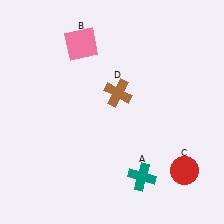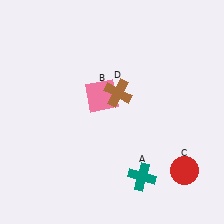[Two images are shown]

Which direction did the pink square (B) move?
The pink square (B) moved down.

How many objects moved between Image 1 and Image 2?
1 object moved between the two images.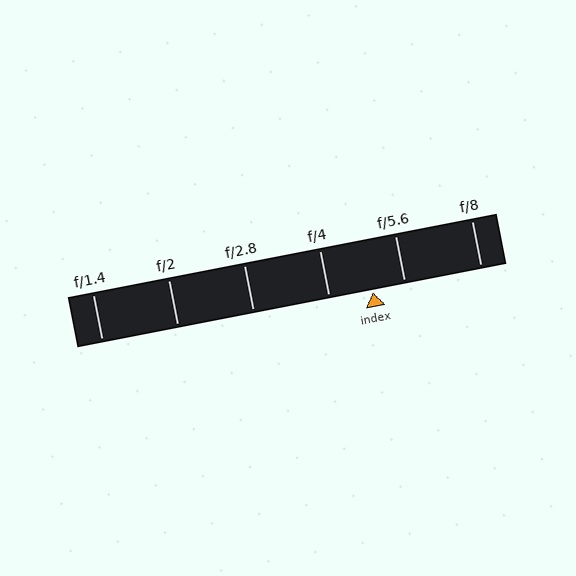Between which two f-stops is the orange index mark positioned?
The index mark is between f/4 and f/5.6.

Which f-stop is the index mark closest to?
The index mark is closest to f/5.6.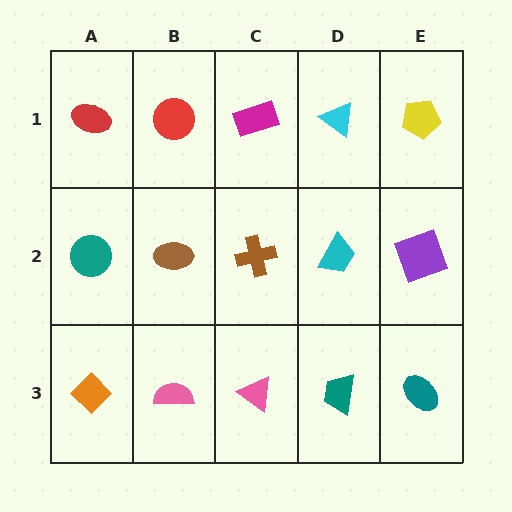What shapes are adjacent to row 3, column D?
A cyan trapezoid (row 2, column D), a pink triangle (row 3, column C), a teal ellipse (row 3, column E).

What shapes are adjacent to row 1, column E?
A purple square (row 2, column E), a cyan triangle (row 1, column D).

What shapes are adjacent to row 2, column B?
A red circle (row 1, column B), a pink semicircle (row 3, column B), a teal circle (row 2, column A), a brown cross (row 2, column C).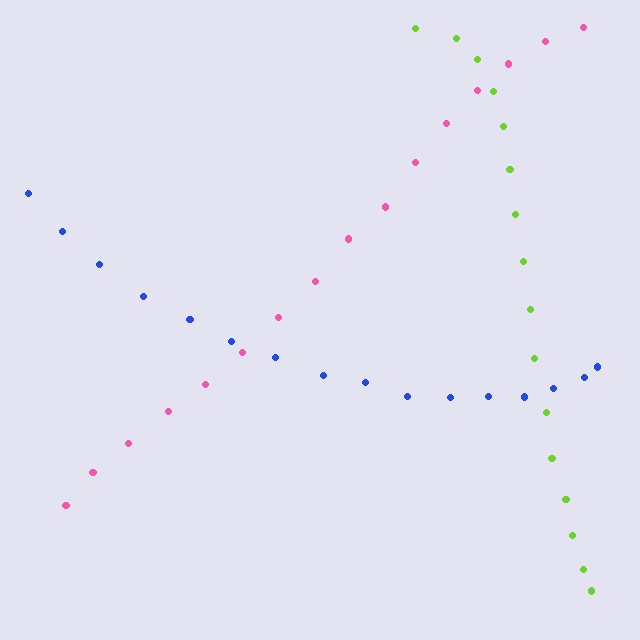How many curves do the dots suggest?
There are 3 distinct paths.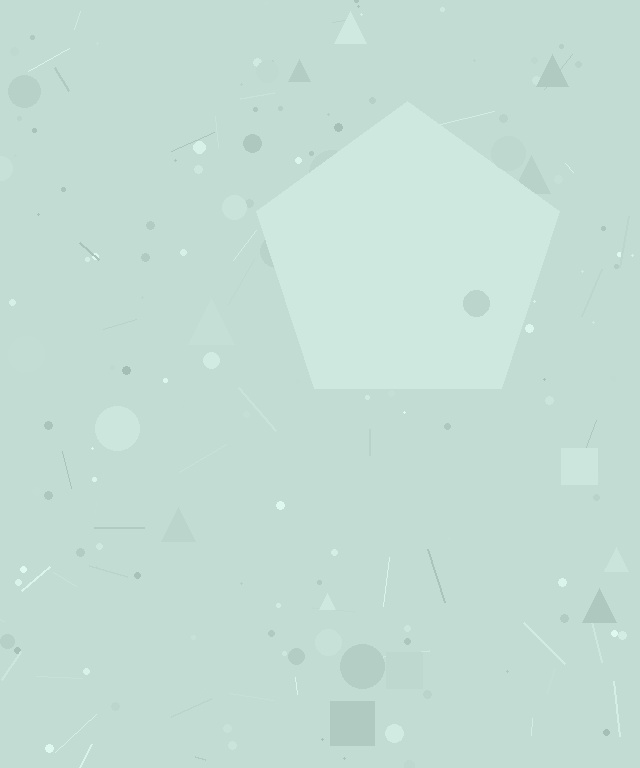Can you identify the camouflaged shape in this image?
The camouflaged shape is a pentagon.